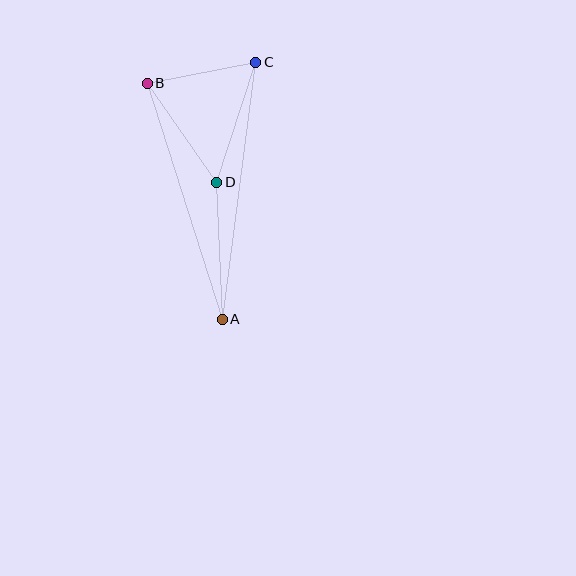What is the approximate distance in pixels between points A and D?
The distance between A and D is approximately 137 pixels.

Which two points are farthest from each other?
Points A and C are farthest from each other.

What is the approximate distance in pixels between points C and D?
The distance between C and D is approximately 127 pixels.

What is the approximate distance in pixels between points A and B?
The distance between A and B is approximately 247 pixels.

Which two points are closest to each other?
Points B and C are closest to each other.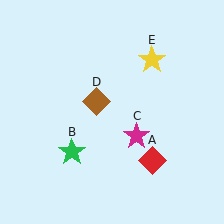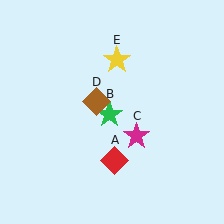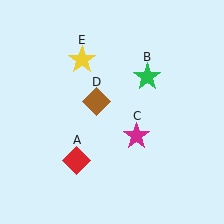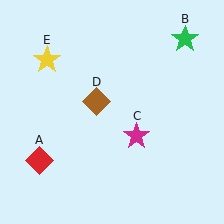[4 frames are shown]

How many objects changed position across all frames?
3 objects changed position: red diamond (object A), green star (object B), yellow star (object E).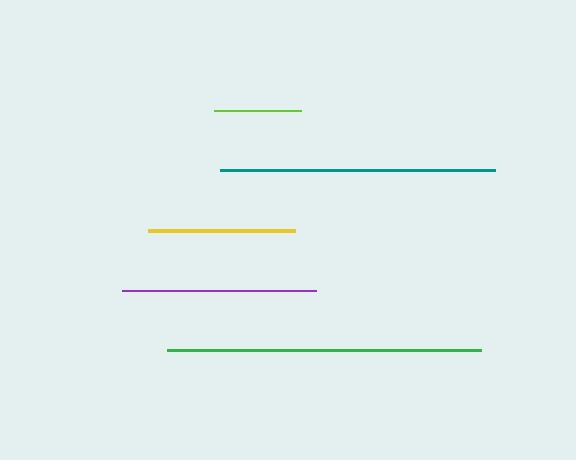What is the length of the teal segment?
The teal segment is approximately 276 pixels long.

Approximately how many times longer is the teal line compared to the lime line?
The teal line is approximately 3.2 times the length of the lime line.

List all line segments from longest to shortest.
From longest to shortest: green, teal, purple, yellow, lime.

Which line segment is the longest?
The green line is the longest at approximately 314 pixels.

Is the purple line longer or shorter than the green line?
The green line is longer than the purple line.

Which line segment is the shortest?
The lime line is the shortest at approximately 86 pixels.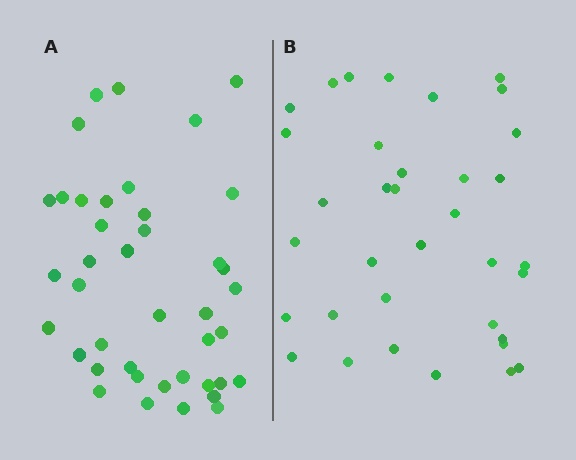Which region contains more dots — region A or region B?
Region A (the left region) has more dots.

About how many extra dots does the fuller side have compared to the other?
Region A has about 6 more dots than region B.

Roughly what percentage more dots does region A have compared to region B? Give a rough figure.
About 15% more.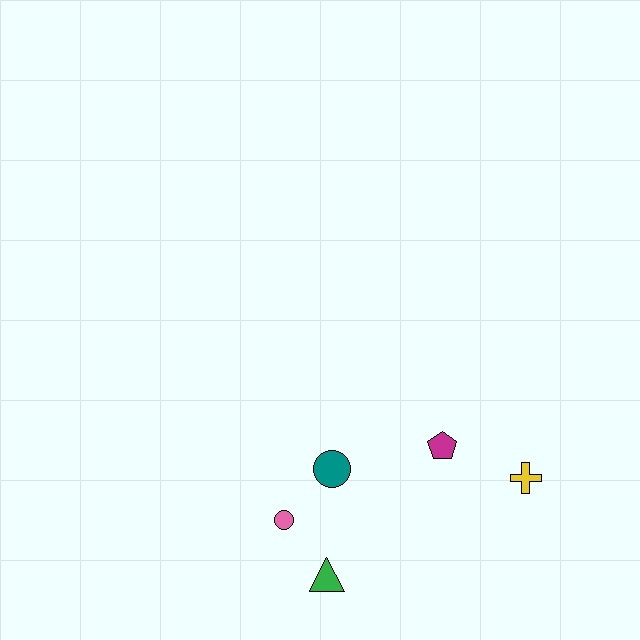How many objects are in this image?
There are 5 objects.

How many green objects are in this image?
There is 1 green object.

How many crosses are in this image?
There is 1 cross.